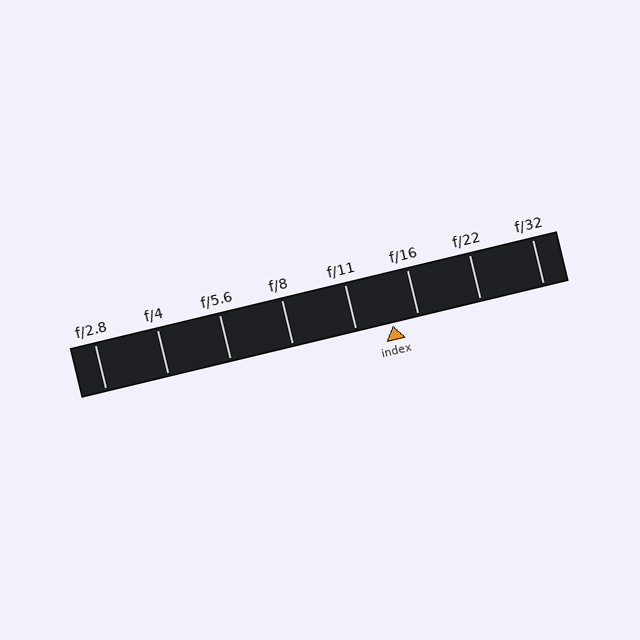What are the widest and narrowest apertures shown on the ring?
The widest aperture shown is f/2.8 and the narrowest is f/32.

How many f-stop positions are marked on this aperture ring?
There are 8 f-stop positions marked.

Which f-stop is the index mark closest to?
The index mark is closest to f/16.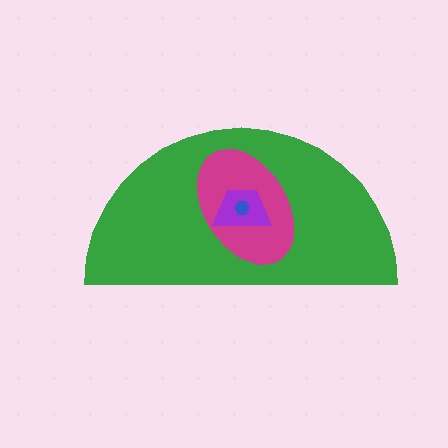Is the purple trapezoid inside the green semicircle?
Yes.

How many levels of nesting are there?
4.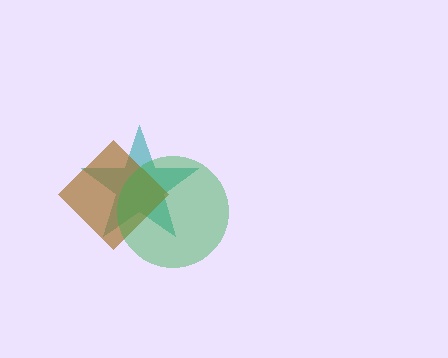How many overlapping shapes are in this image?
There are 3 overlapping shapes in the image.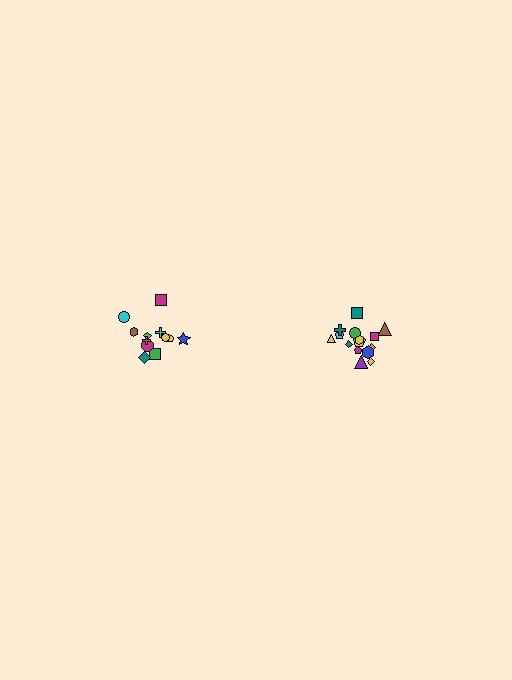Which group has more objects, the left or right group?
The right group.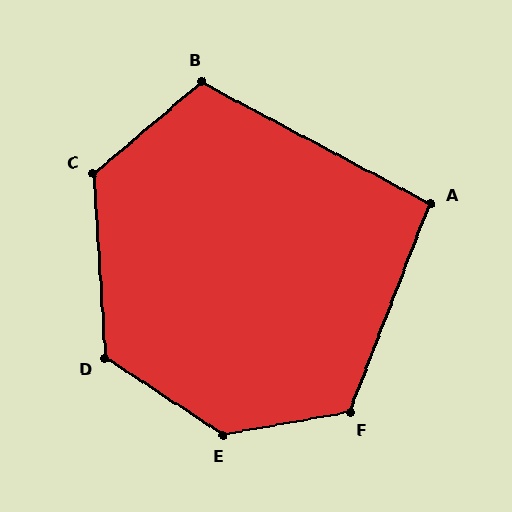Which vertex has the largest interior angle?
E, at approximately 136 degrees.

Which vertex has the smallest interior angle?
A, at approximately 97 degrees.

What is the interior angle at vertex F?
Approximately 121 degrees (obtuse).